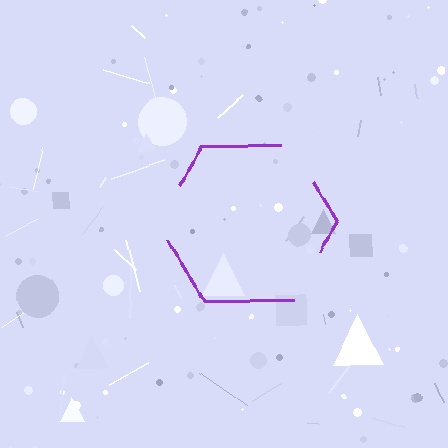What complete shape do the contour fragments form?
The contour fragments form a hexagon.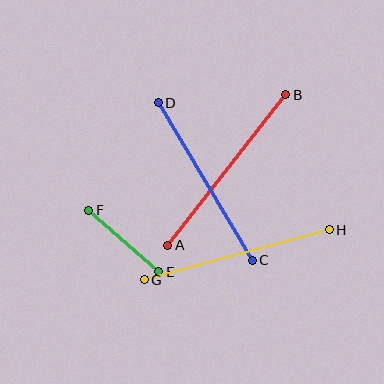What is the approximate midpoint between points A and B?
The midpoint is at approximately (227, 170) pixels.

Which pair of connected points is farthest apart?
Points G and H are farthest apart.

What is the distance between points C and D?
The distance is approximately 183 pixels.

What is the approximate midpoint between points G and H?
The midpoint is at approximately (237, 255) pixels.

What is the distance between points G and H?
The distance is approximately 191 pixels.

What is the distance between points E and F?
The distance is approximately 93 pixels.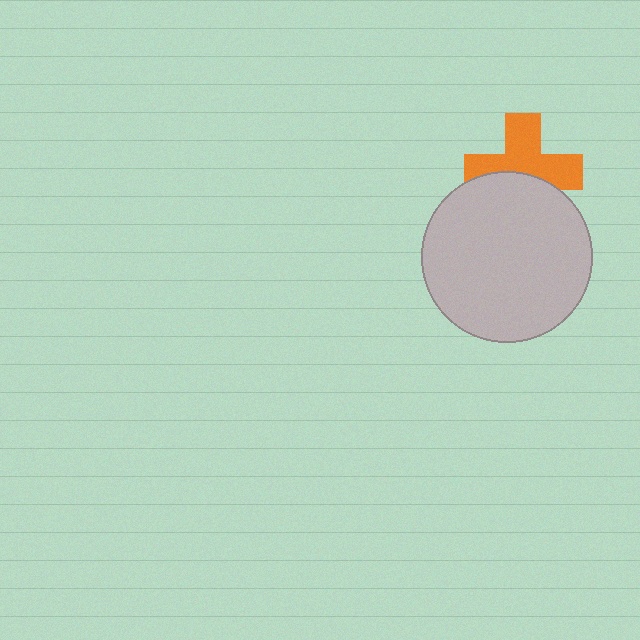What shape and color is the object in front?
The object in front is a light gray circle.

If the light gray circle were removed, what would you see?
You would see the complete orange cross.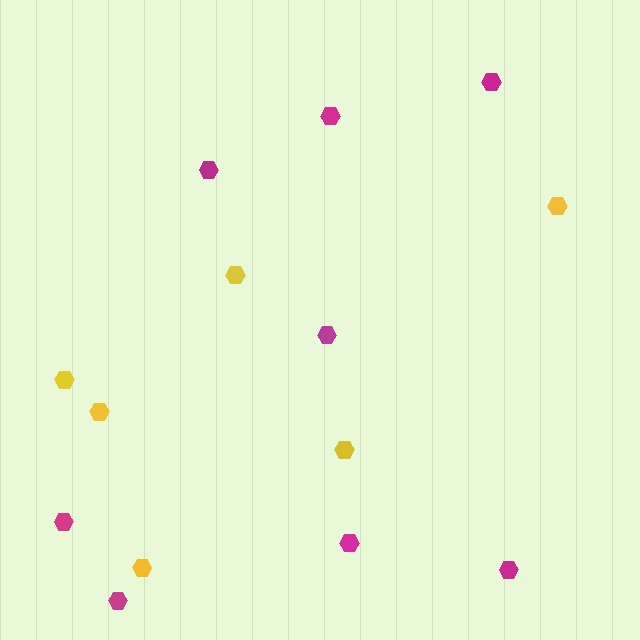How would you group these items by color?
There are 2 groups: one group of magenta hexagons (8) and one group of yellow hexagons (6).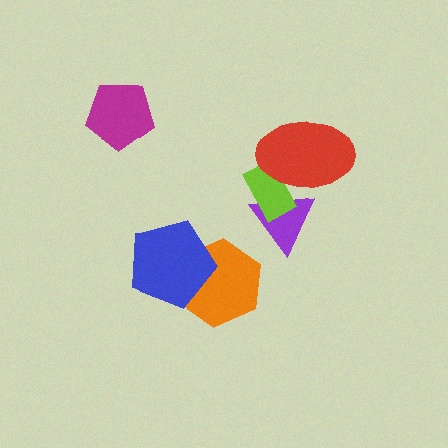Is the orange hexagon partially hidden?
Yes, it is partially covered by another shape.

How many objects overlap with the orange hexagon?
1 object overlaps with the orange hexagon.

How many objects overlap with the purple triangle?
2 objects overlap with the purple triangle.